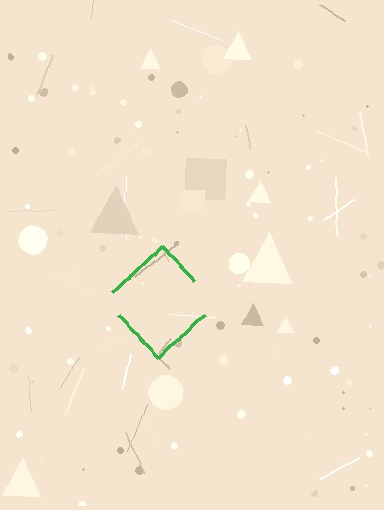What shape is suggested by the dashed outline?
The dashed outline suggests a diamond.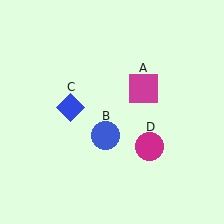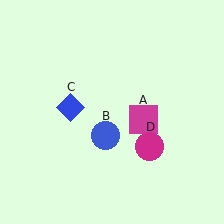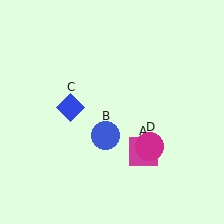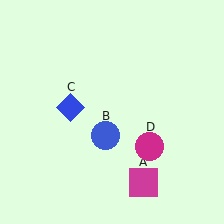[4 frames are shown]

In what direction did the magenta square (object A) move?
The magenta square (object A) moved down.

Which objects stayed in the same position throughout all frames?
Blue circle (object B) and blue diamond (object C) and magenta circle (object D) remained stationary.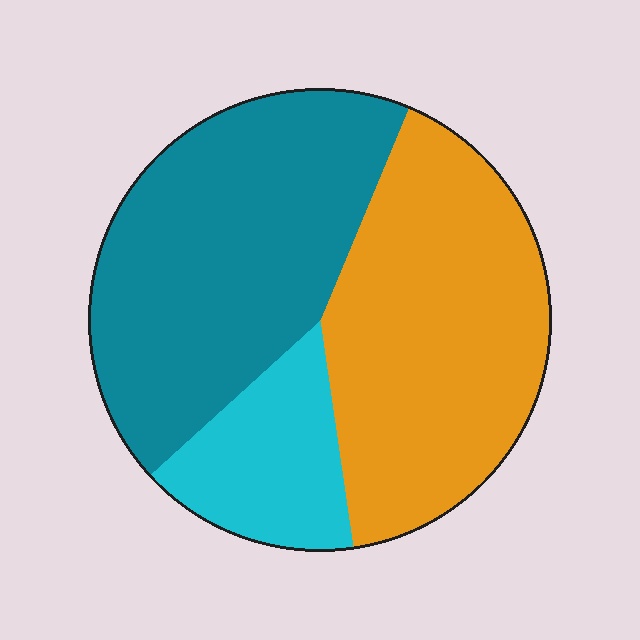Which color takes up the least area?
Cyan, at roughly 15%.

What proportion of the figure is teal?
Teal covers around 45% of the figure.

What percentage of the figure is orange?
Orange covers about 40% of the figure.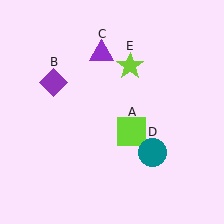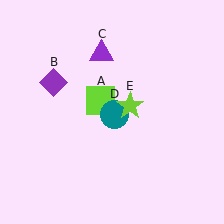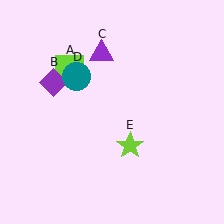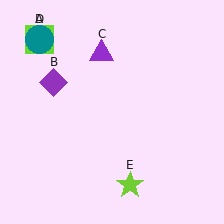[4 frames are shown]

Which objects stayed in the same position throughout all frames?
Purple diamond (object B) and purple triangle (object C) remained stationary.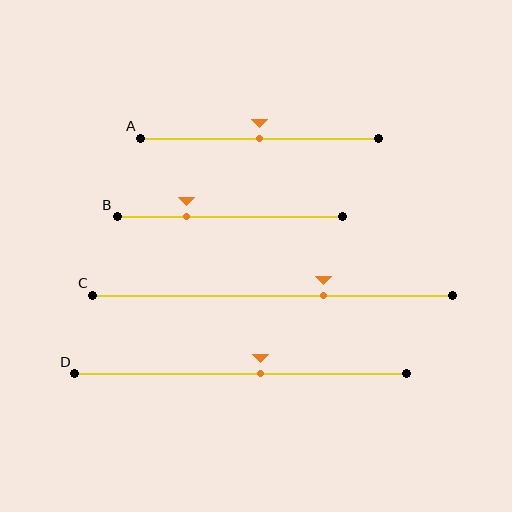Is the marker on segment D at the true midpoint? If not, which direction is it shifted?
No, the marker on segment D is shifted to the right by about 6% of the segment length.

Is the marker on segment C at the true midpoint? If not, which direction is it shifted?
No, the marker on segment C is shifted to the right by about 14% of the segment length.